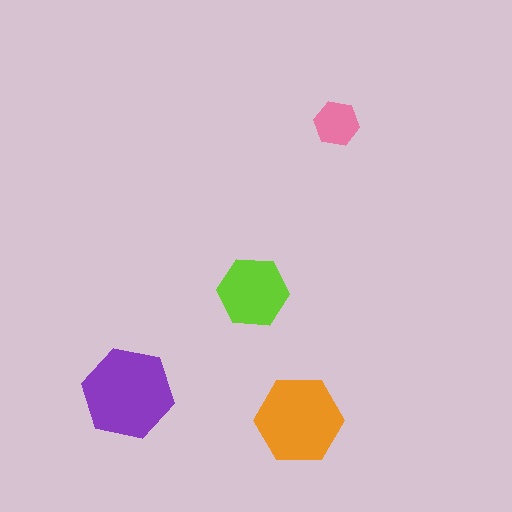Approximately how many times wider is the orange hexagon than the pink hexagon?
About 2 times wider.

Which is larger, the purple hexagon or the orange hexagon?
The purple one.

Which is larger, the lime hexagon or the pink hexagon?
The lime one.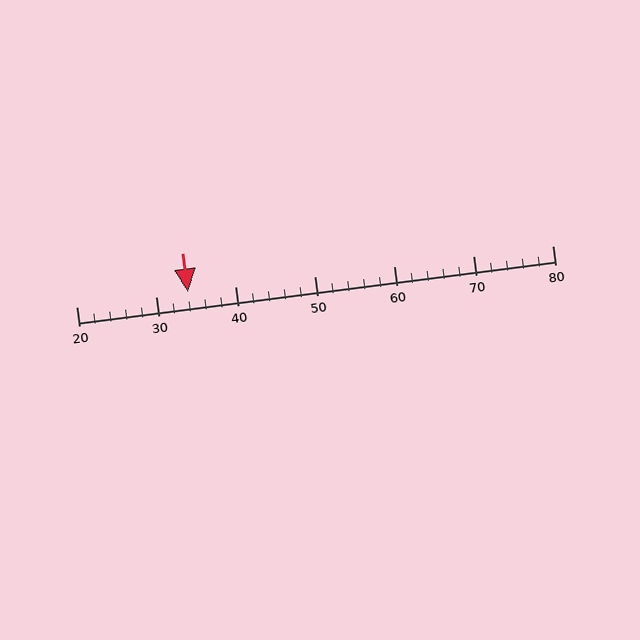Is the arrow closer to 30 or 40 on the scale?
The arrow is closer to 30.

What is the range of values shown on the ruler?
The ruler shows values from 20 to 80.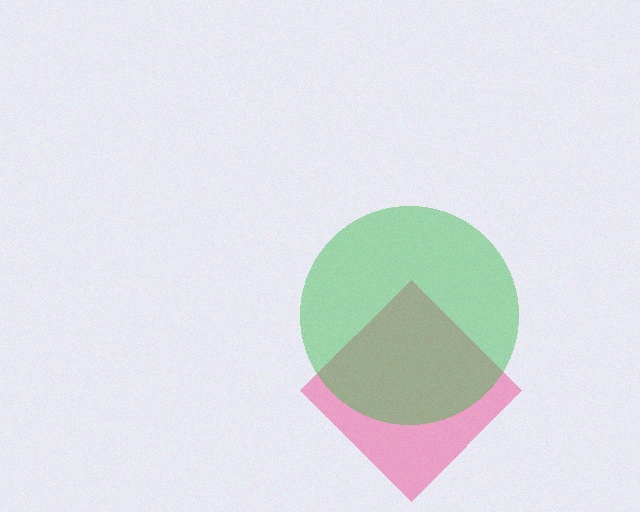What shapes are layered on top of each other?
The layered shapes are: a pink diamond, a green circle.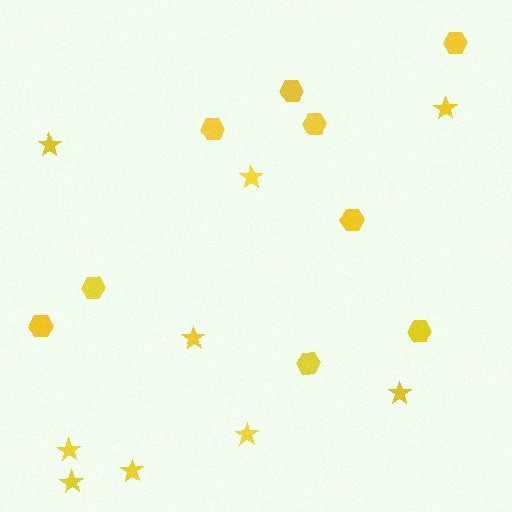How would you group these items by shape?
There are 2 groups: one group of stars (9) and one group of hexagons (9).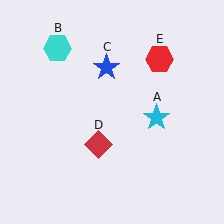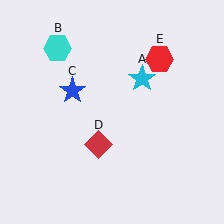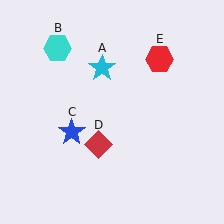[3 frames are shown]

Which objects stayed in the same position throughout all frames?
Cyan hexagon (object B) and red diamond (object D) and red hexagon (object E) remained stationary.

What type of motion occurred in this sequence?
The cyan star (object A), blue star (object C) rotated counterclockwise around the center of the scene.